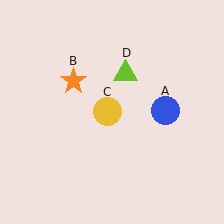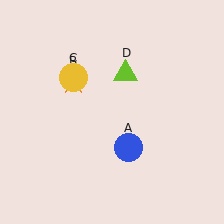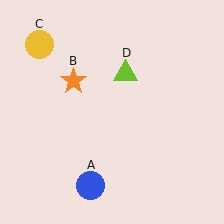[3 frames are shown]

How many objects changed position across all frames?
2 objects changed position: blue circle (object A), yellow circle (object C).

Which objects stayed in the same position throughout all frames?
Orange star (object B) and lime triangle (object D) remained stationary.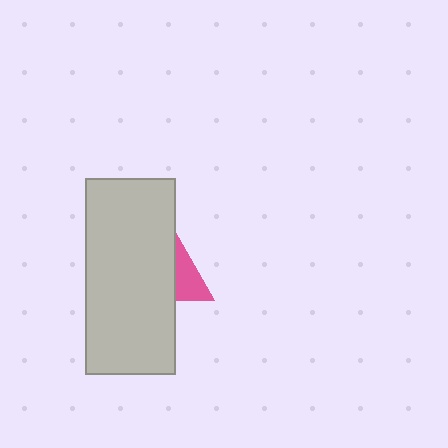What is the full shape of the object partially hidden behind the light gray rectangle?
The partially hidden object is a pink triangle.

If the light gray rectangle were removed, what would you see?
You would see the complete pink triangle.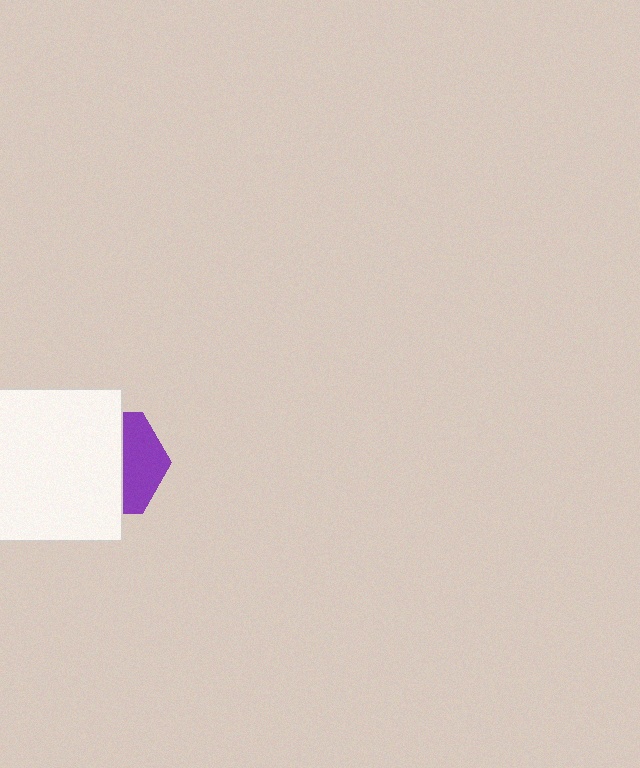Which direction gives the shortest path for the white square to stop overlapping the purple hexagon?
Moving left gives the shortest separation.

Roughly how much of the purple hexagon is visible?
A small part of it is visible (roughly 38%).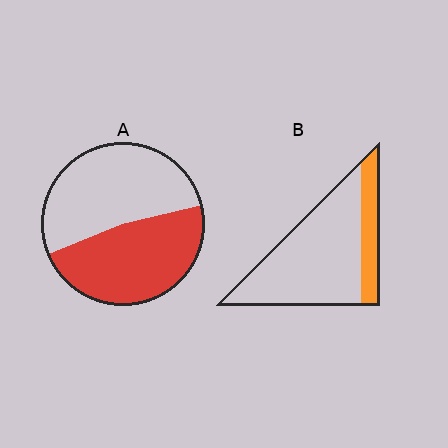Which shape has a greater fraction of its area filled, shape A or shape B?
Shape A.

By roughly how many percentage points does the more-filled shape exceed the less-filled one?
By roughly 25 percentage points (A over B).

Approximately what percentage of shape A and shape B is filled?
A is approximately 50% and B is approximately 20%.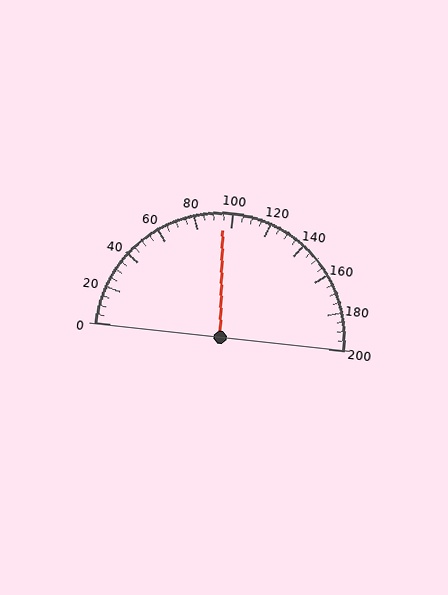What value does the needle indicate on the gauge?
The needle indicates approximately 95.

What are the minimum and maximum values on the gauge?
The gauge ranges from 0 to 200.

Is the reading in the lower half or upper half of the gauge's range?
The reading is in the lower half of the range (0 to 200).